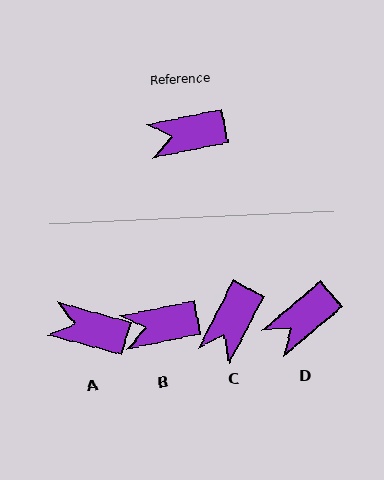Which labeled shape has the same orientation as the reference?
B.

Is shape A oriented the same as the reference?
No, it is off by about 27 degrees.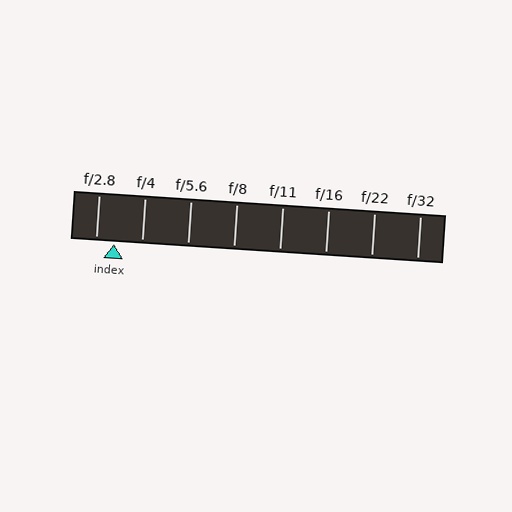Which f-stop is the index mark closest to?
The index mark is closest to f/2.8.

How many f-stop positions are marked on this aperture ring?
There are 8 f-stop positions marked.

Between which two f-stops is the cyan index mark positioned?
The index mark is between f/2.8 and f/4.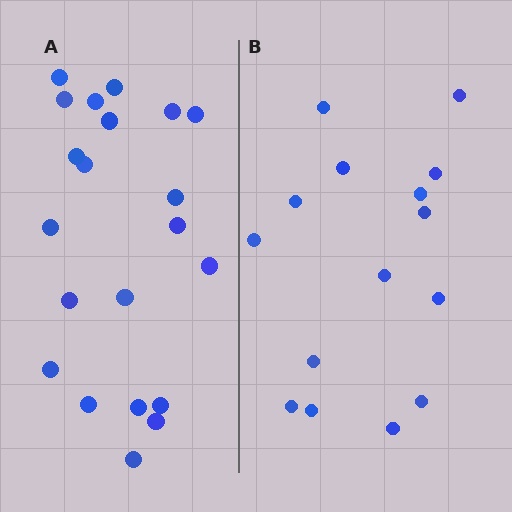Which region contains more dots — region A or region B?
Region A (the left region) has more dots.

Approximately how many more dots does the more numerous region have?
Region A has about 6 more dots than region B.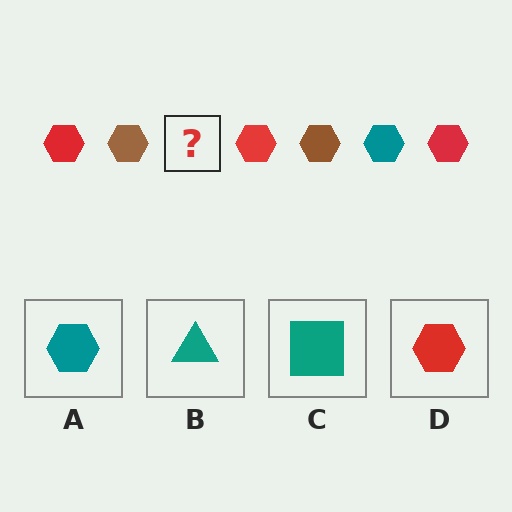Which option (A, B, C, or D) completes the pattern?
A.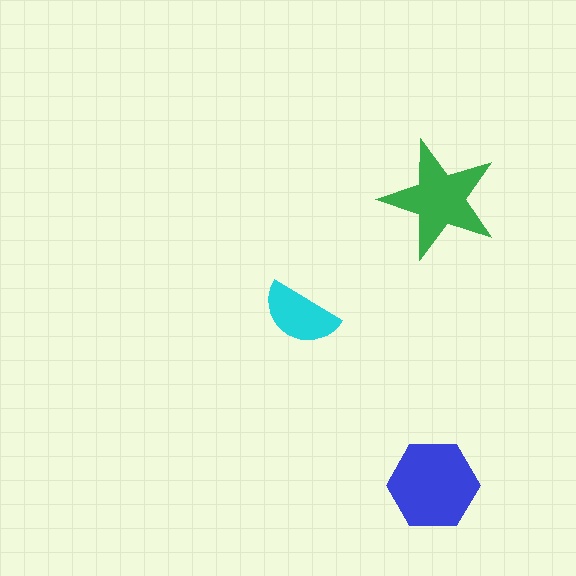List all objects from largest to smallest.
The blue hexagon, the green star, the cyan semicircle.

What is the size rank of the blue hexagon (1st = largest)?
1st.